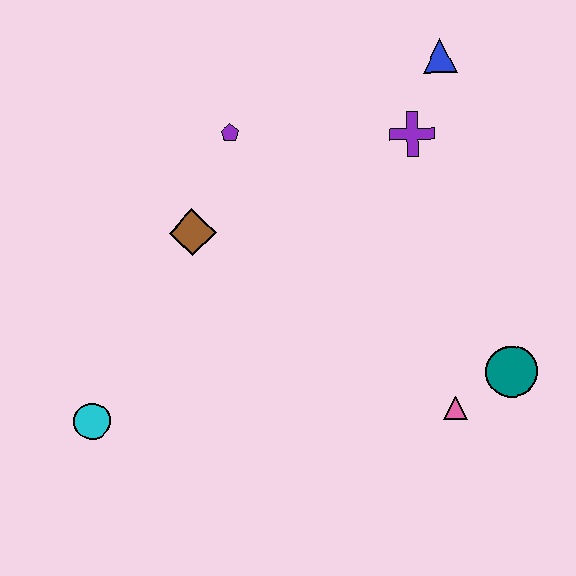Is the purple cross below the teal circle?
No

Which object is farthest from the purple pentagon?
The teal circle is farthest from the purple pentagon.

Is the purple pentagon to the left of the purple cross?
Yes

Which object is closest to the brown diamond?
The purple pentagon is closest to the brown diamond.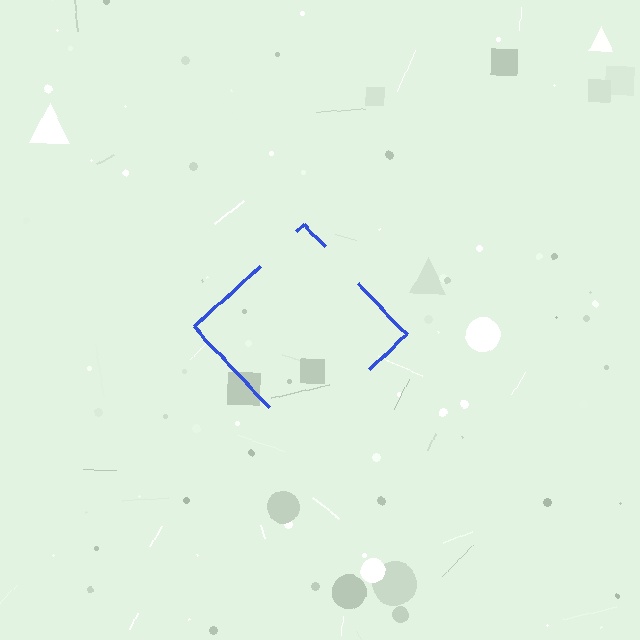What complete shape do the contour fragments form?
The contour fragments form a diamond.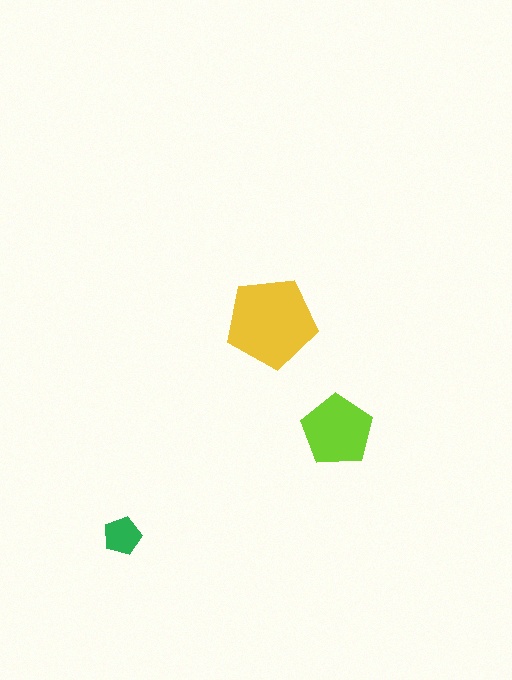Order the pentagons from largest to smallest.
the yellow one, the lime one, the green one.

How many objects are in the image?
There are 3 objects in the image.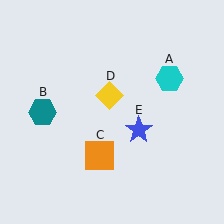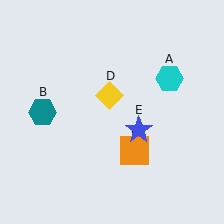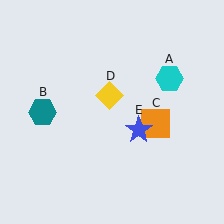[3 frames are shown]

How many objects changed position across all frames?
1 object changed position: orange square (object C).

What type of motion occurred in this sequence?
The orange square (object C) rotated counterclockwise around the center of the scene.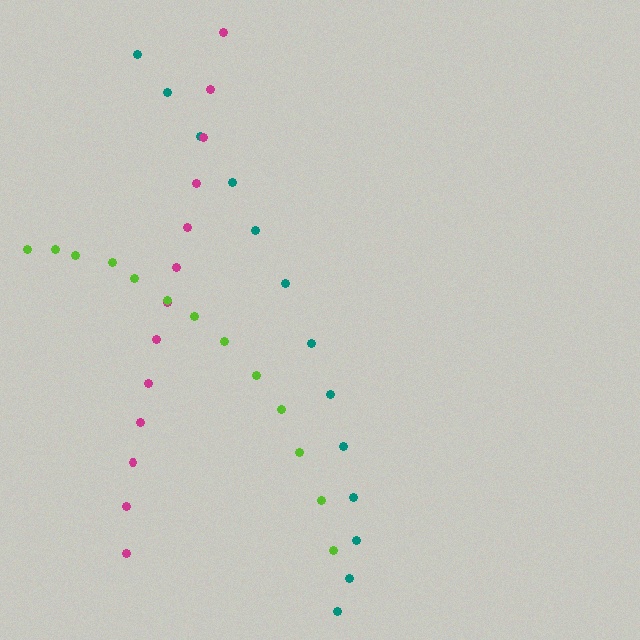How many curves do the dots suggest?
There are 3 distinct paths.